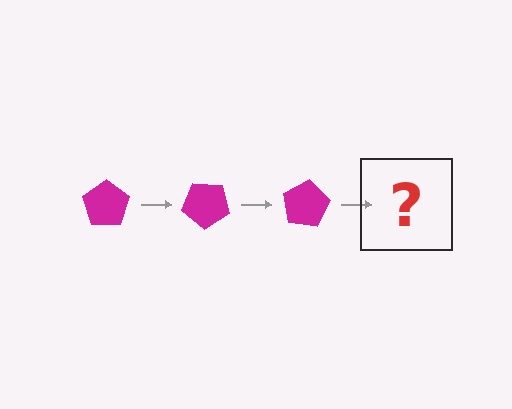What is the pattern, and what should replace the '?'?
The pattern is that the pentagon rotates 40 degrees each step. The '?' should be a magenta pentagon rotated 120 degrees.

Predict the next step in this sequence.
The next step is a magenta pentagon rotated 120 degrees.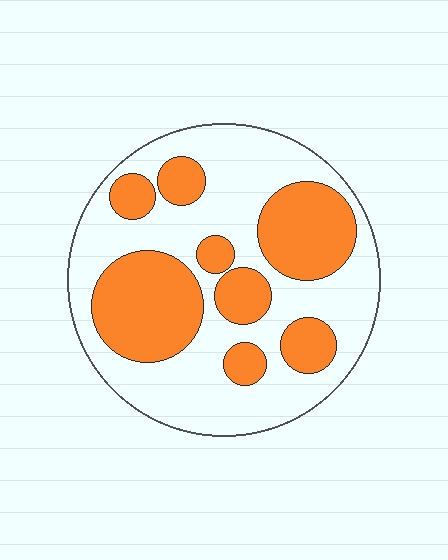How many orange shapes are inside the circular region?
8.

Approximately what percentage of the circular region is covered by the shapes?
Approximately 40%.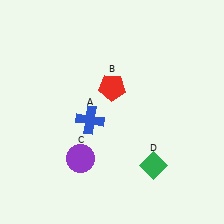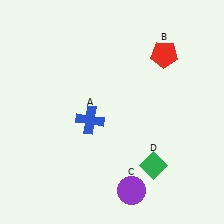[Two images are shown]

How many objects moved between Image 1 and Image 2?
2 objects moved between the two images.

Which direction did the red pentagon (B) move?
The red pentagon (B) moved right.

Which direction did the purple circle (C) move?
The purple circle (C) moved right.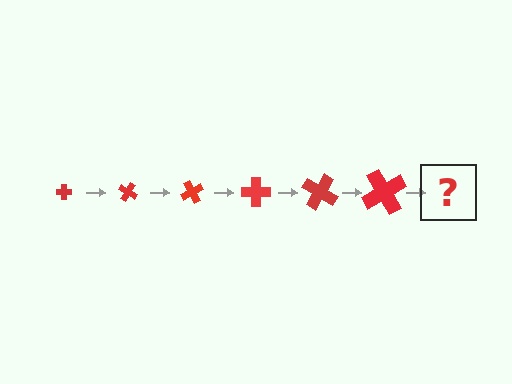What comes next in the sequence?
The next element should be a cross, larger than the previous one and rotated 180 degrees from the start.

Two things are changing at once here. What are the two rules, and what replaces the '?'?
The two rules are that the cross grows larger each step and it rotates 30 degrees each step. The '?' should be a cross, larger than the previous one and rotated 180 degrees from the start.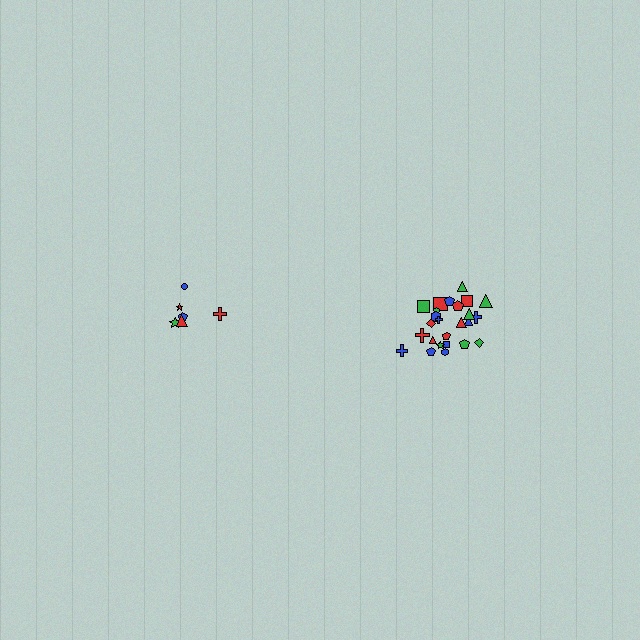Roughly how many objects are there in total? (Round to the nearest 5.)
Roughly 30 objects in total.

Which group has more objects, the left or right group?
The right group.